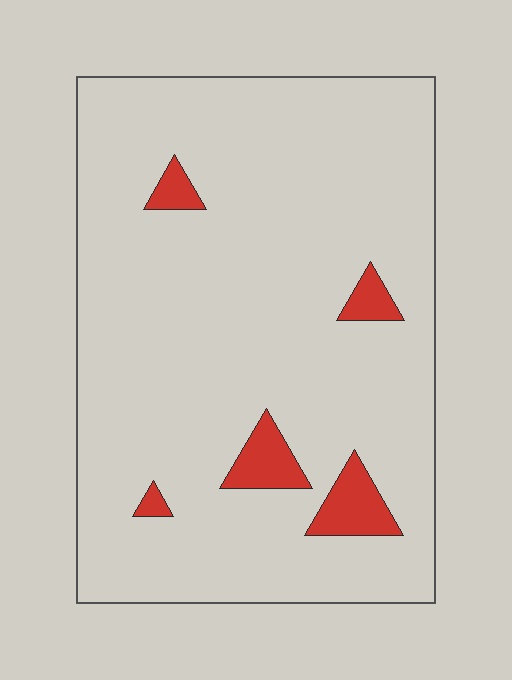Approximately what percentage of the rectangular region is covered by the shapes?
Approximately 5%.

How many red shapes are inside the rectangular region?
5.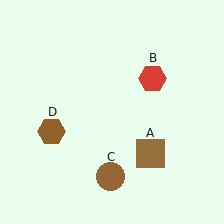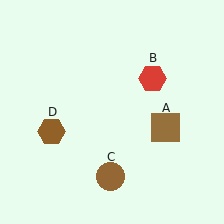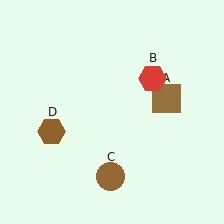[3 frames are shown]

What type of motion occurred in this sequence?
The brown square (object A) rotated counterclockwise around the center of the scene.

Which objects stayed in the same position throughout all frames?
Red hexagon (object B) and brown circle (object C) and brown hexagon (object D) remained stationary.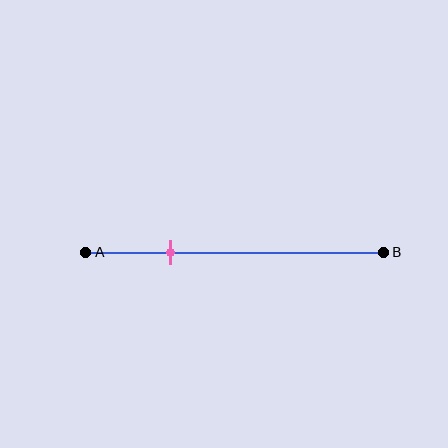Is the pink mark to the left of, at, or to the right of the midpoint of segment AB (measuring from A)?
The pink mark is to the left of the midpoint of segment AB.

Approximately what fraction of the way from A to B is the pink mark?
The pink mark is approximately 30% of the way from A to B.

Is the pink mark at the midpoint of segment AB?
No, the mark is at about 30% from A, not at the 50% midpoint.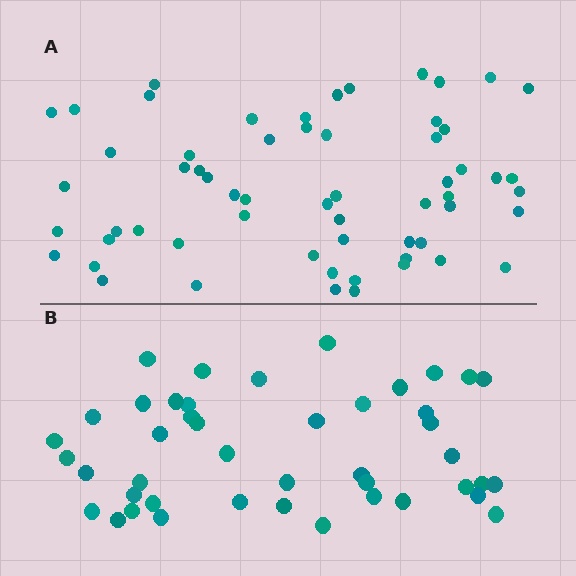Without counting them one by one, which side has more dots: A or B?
Region A (the top region) has more dots.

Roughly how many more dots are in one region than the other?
Region A has approximately 15 more dots than region B.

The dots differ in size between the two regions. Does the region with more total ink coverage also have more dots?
No. Region B has more total ink coverage because its dots are larger, but region A actually contains more individual dots. Total area can be misleading — the number of items is what matters here.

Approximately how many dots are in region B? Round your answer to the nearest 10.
About 40 dots. (The exact count is 44, which rounds to 40.)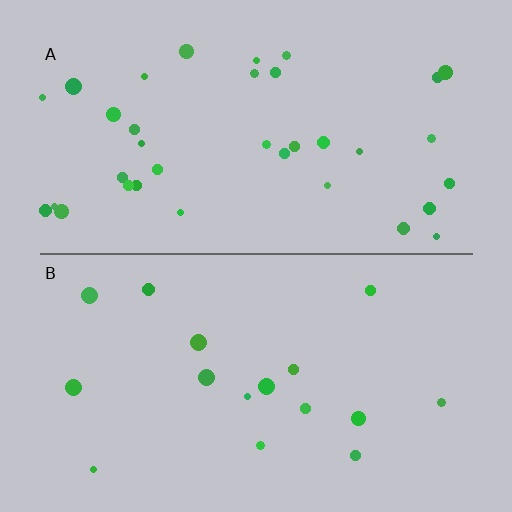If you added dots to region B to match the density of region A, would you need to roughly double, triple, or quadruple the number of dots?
Approximately double.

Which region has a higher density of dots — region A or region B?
A (the top).